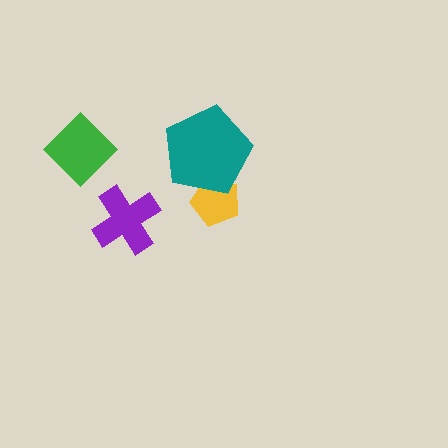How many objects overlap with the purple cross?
0 objects overlap with the purple cross.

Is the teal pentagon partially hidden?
No, no other shape covers it.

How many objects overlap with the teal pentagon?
1 object overlaps with the teal pentagon.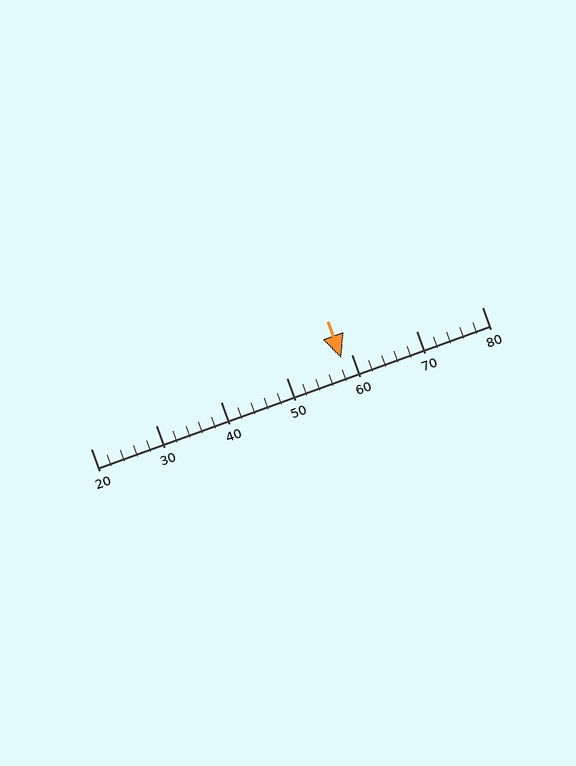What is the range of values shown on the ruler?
The ruler shows values from 20 to 80.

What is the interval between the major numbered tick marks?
The major tick marks are spaced 10 units apart.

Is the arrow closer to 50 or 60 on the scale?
The arrow is closer to 60.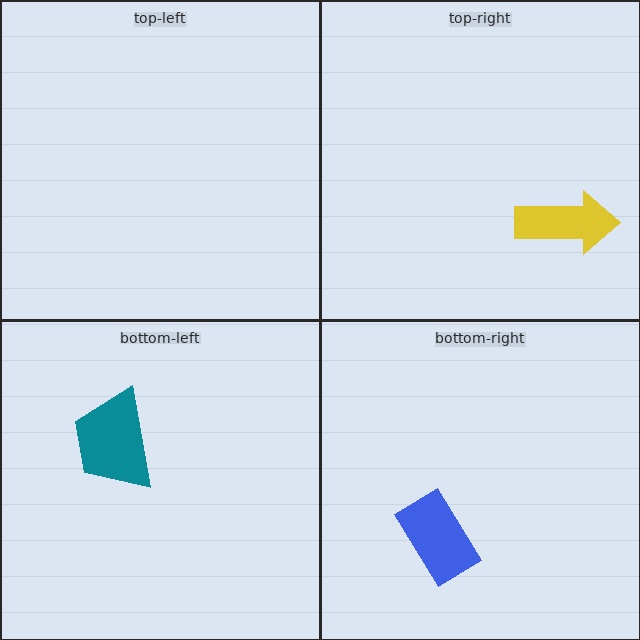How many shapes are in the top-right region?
1.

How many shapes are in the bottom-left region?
1.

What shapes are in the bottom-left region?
The teal trapezoid.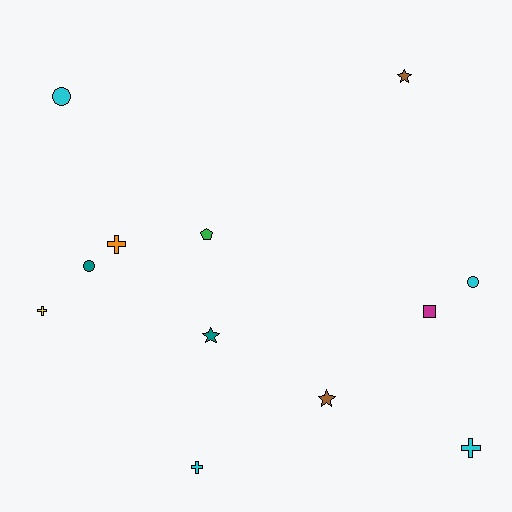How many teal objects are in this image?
There are 2 teal objects.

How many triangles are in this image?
There are no triangles.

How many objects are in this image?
There are 12 objects.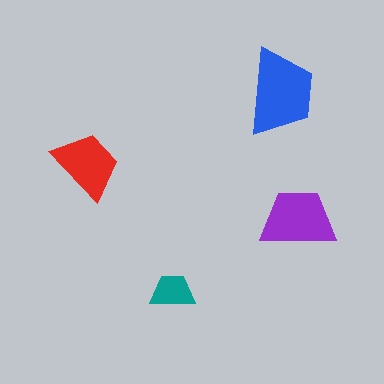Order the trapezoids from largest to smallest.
the blue one, the purple one, the red one, the teal one.